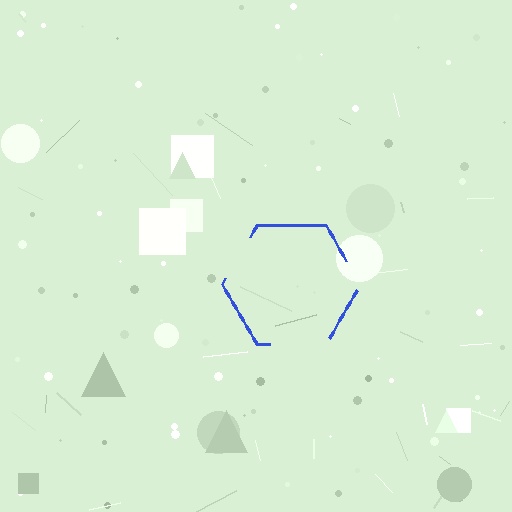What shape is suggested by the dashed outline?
The dashed outline suggests a hexagon.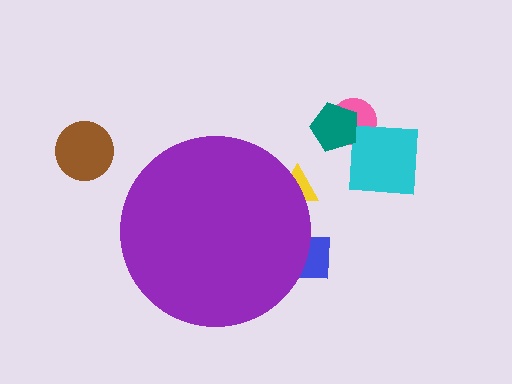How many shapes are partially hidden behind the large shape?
2 shapes are partially hidden.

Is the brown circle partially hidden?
No, the brown circle is fully visible.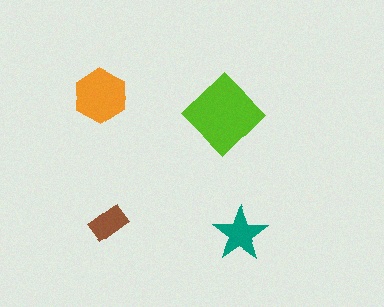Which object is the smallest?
The brown rectangle.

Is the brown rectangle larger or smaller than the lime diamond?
Smaller.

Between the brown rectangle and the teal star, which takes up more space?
The teal star.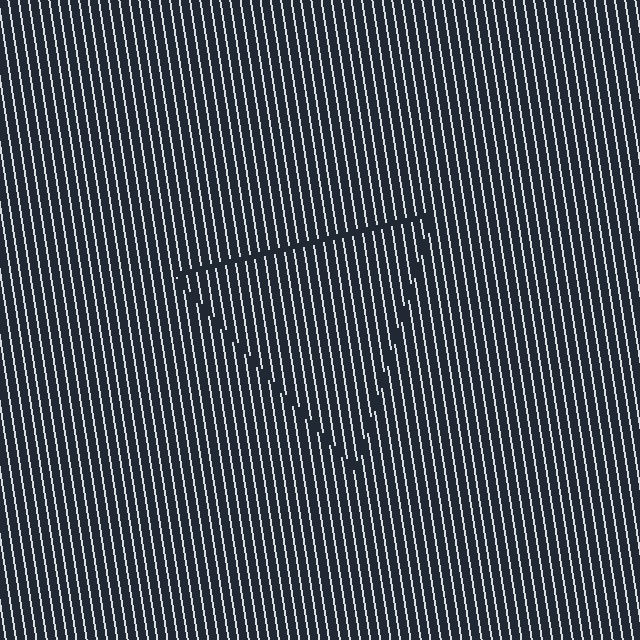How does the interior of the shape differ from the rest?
The interior of the shape contains the same grating, shifted by half a period — the contour is defined by the phase discontinuity where line-ends from the inner and outer gratings abut.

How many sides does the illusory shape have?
3 sides — the line-ends trace a triangle.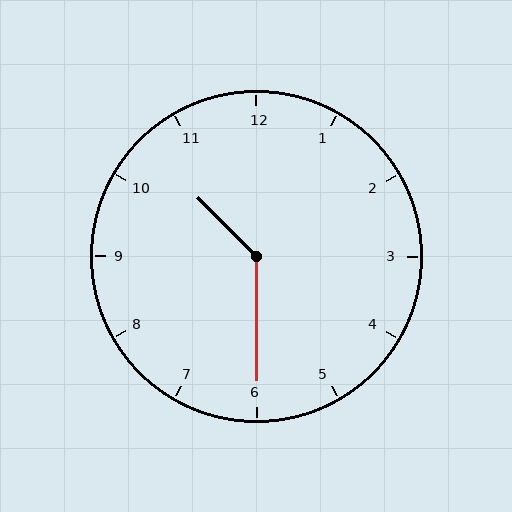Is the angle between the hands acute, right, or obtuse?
It is obtuse.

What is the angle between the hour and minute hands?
Approximately 135 degrees.